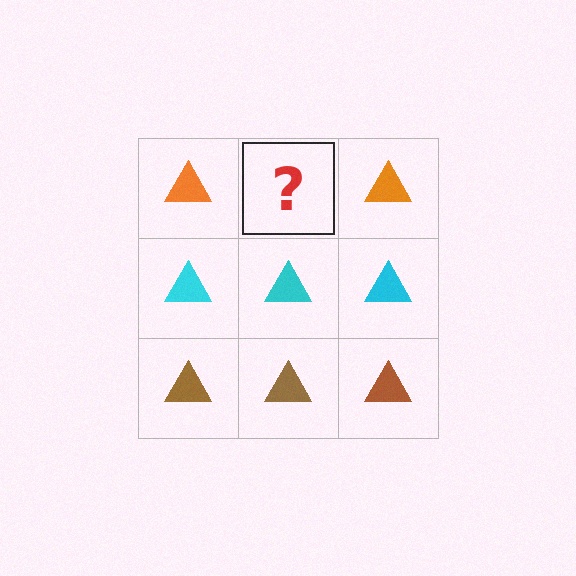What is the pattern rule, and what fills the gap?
The rule is that each row has a consistent color. The gap should be filled with an orange triangle.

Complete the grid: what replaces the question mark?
The question mark should be replaced with an orange triangle.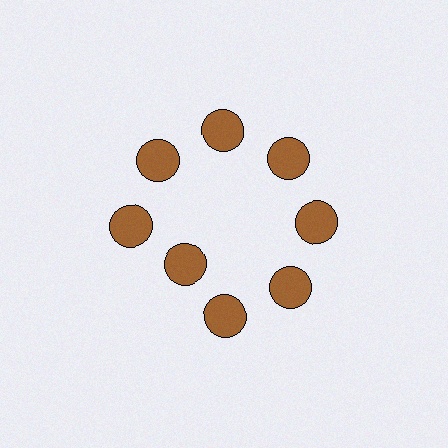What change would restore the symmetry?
The symmetry would be restored by moving it outward, back onto the ring so that all 8 circles sit at equal angles and equal distance from the center.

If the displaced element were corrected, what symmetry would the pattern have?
It would have 8-fold rotational symmetry — the pattern would map onto itself every 45 degrees.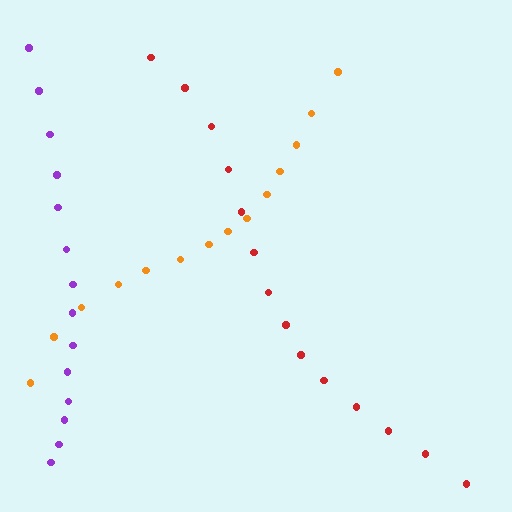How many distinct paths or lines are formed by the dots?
There are 3 distinct paths.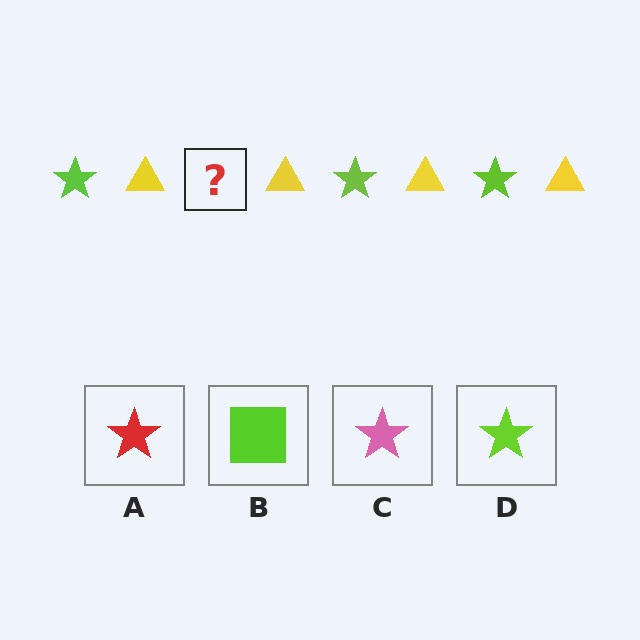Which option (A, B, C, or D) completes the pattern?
D.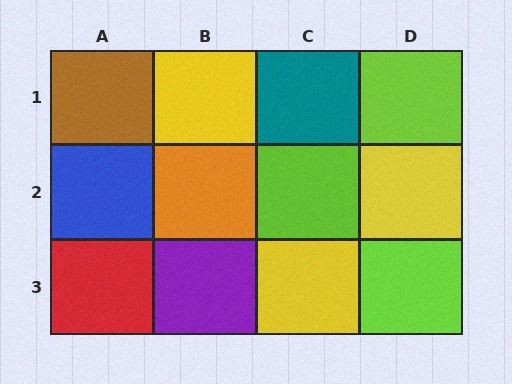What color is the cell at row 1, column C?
Teal.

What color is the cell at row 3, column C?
Yellow.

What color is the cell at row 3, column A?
Red.